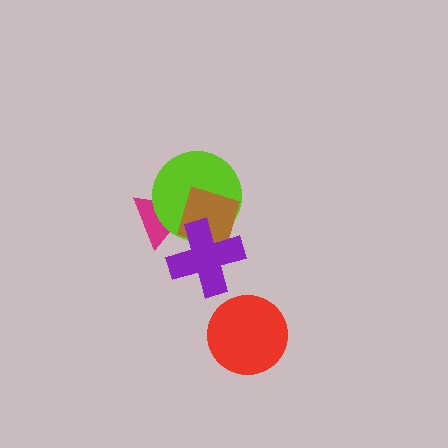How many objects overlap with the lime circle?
3 objects overlap with the lime circle.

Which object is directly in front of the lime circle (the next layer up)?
The brown square is directly in front of the lime circle.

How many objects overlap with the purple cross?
3 objects overlap with the purple cross.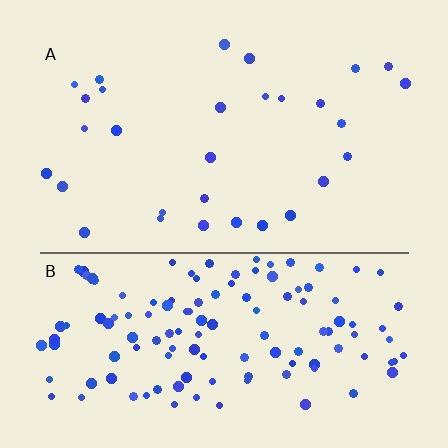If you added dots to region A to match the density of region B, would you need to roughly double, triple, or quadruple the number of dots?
Approximately quadruple.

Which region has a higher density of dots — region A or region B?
B (the bottom).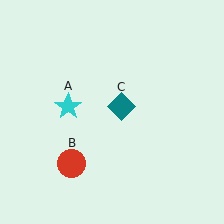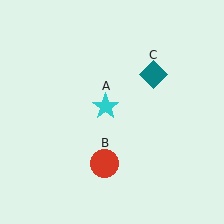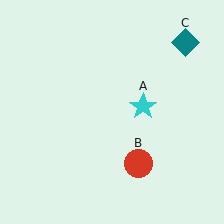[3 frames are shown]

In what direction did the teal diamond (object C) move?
The teal diamond (object C) moved up and to the right.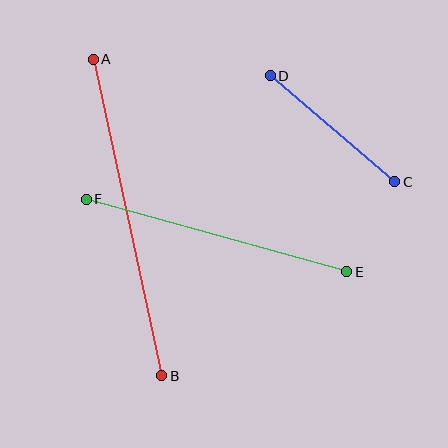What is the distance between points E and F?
The distance is approximately 270 pixels.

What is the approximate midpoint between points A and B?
The midpoint is at approximately (128, 217) pixels.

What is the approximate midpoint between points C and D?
The midpoint is at approximately (332, 129) pixels.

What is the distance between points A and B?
The distance is approximately 324 pixels.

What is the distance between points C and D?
The distance is approximately 164 pixels.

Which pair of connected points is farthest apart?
Points A and B are farthest apart.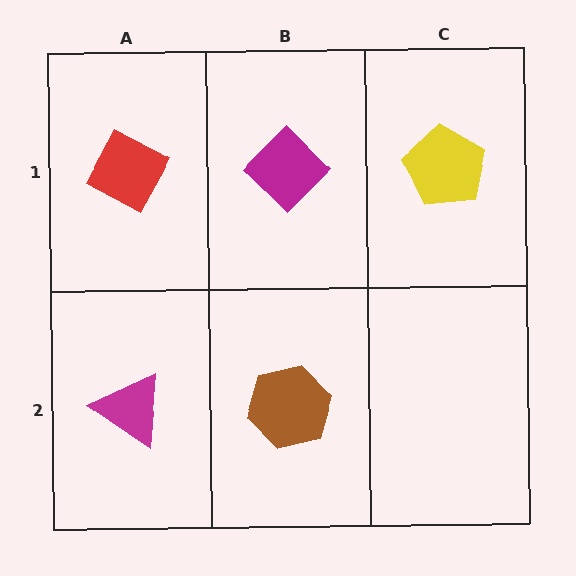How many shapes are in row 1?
3 shapes.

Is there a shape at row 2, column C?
No, that cell is empty.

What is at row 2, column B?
A brown hexagon.